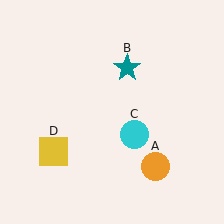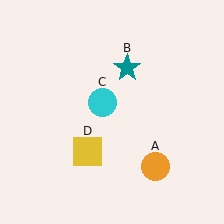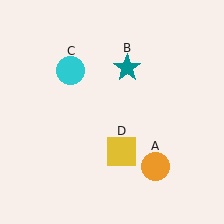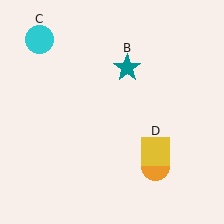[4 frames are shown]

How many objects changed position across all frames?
2 objects changed position: cyan circle (object C), yellow square (object D).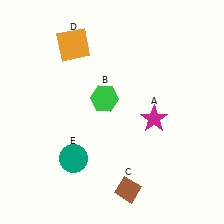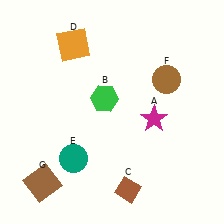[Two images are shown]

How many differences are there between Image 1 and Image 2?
There are 2 differences between the two images.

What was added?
A brown circle (F), a brown square (G) were added in Image 2.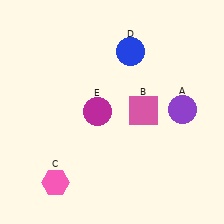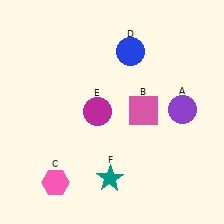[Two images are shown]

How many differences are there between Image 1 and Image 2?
There is 1 difference between the two images.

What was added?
A teal star (F) was added in Image 2.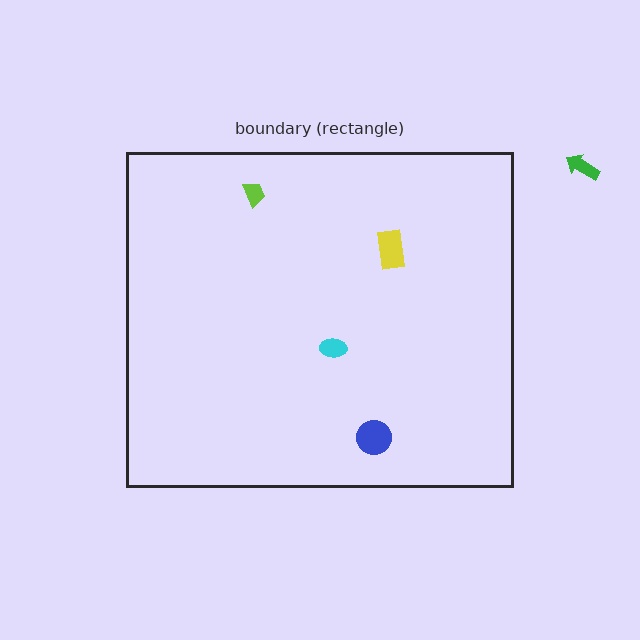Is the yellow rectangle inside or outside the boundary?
Inside.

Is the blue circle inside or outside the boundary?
Inside.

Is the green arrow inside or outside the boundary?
Outside.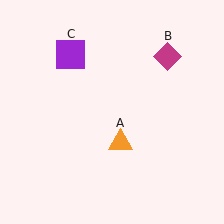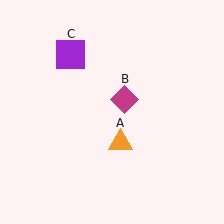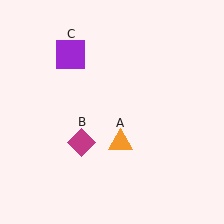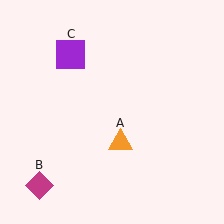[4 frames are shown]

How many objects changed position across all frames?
1 object changed position: magenta diamond (object B).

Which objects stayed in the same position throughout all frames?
Orange triangle (object A) and purple square (object C) remained stationary.